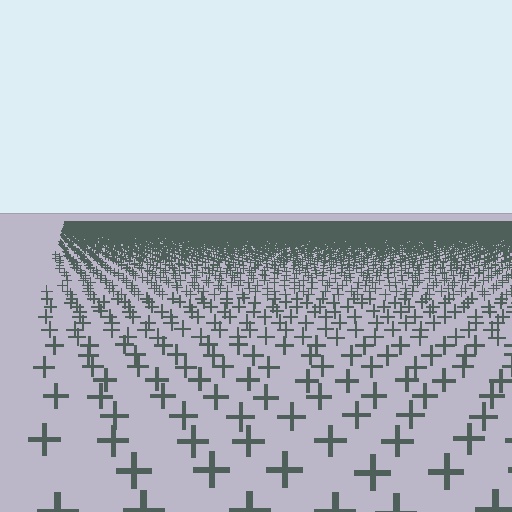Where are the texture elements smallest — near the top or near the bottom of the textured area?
Near the top.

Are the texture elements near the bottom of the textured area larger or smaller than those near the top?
Larger. Near the bottom, elements are closer to the viewer and appear at a bigger on-screen size.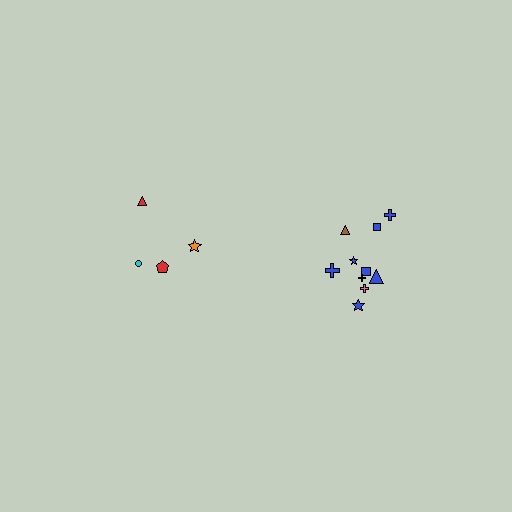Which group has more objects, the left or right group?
The right group.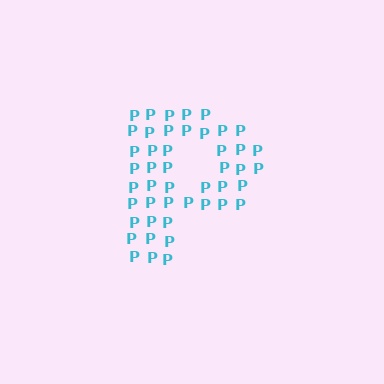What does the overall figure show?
The overall figure shows the letter P.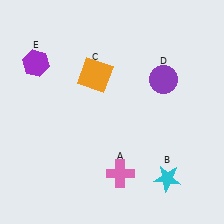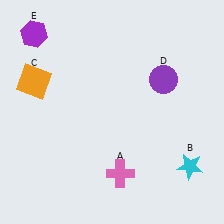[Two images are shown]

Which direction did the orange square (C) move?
The orange square (C) moved left.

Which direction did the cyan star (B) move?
The cyan star (B) moved right.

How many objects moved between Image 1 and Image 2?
3 objects moved between the two images.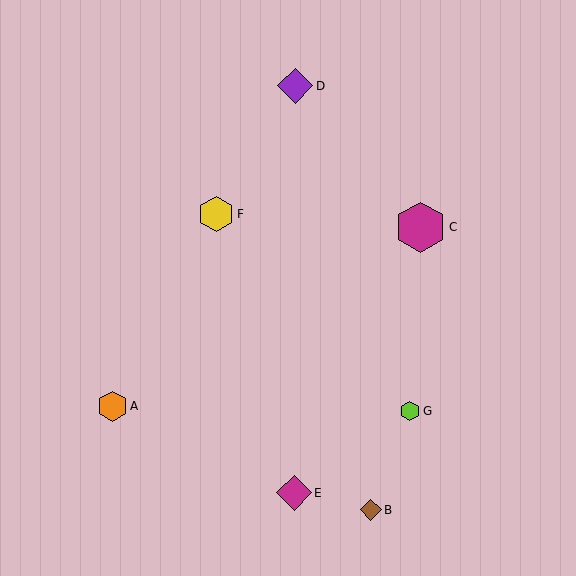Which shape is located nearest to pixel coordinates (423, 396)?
The lime hexagon (labeled G) at (410, 411) is nearest to that location.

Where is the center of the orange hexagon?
The center of the orange hexagon is at (112, 406).